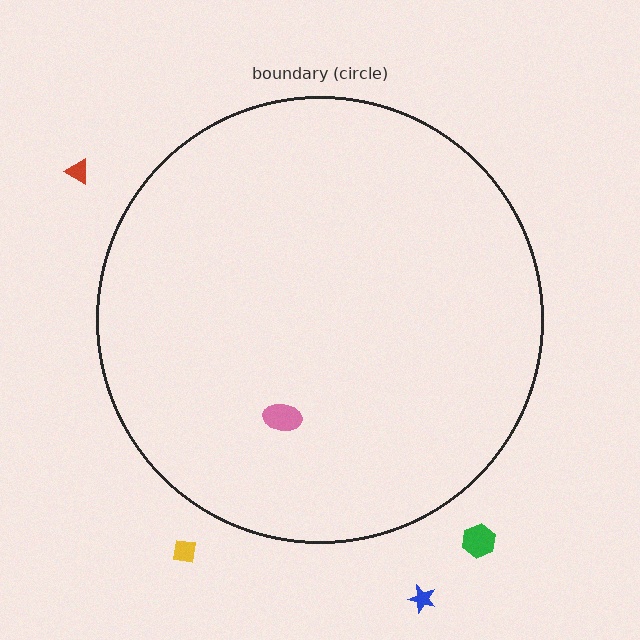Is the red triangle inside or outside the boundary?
Outside.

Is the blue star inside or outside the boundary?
Outside.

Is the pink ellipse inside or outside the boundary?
Inside.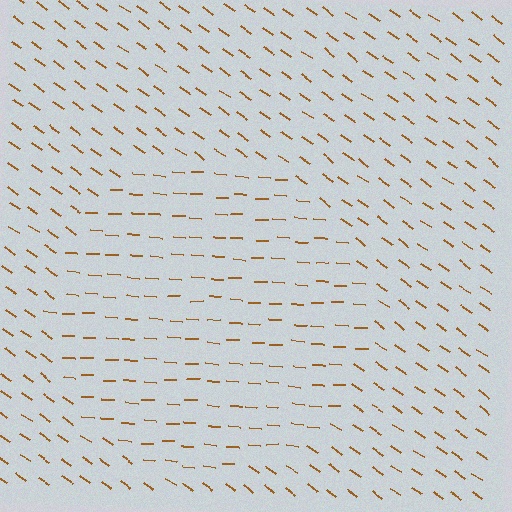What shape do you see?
I see a circle.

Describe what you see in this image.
The image is filled with small brown line segments. A circle region in the image has lines oriented differently from the surrounding lines, creating a visible texture boundary.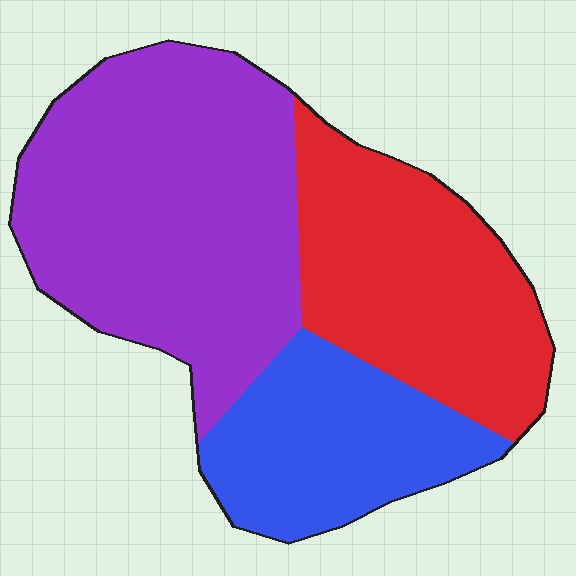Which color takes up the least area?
Blue, at roughly 25%.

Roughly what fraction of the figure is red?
Red takes up between a sixth and a third of the figure.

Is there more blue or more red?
Red.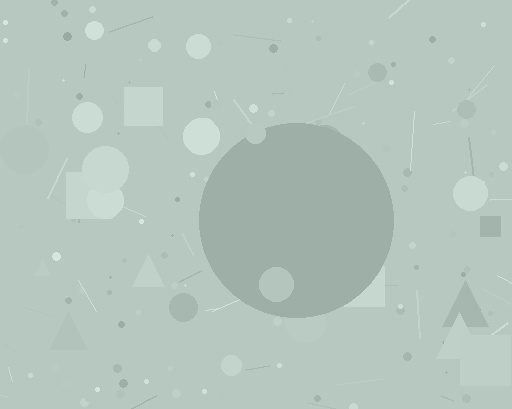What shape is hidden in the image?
A circle is hidden in the image.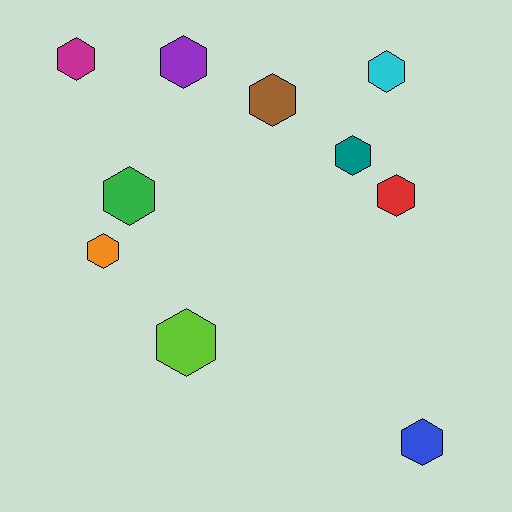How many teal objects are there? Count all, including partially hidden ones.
There is 1 teal object.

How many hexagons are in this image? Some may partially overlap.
There are 10 hexagons.